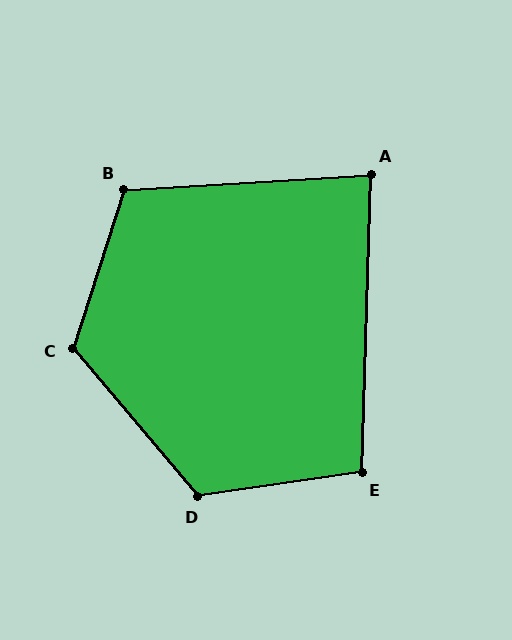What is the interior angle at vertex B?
Approximately 111 degrees (obtuse).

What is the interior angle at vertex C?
Approximately 122 degrees (obtuse).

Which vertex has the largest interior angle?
D, at approximately 122 degrees.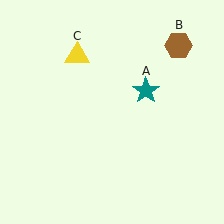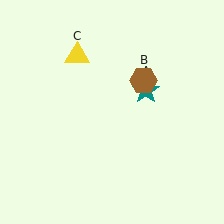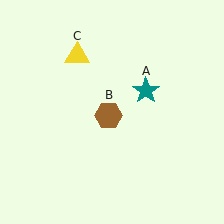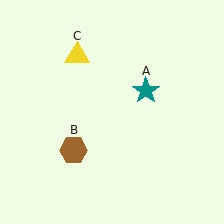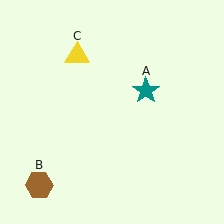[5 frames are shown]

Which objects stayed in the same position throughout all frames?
Teal star (object A) and yellow triangle (object C) remained stationary.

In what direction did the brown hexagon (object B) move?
The brown hexagon (object B) moved down and to the left.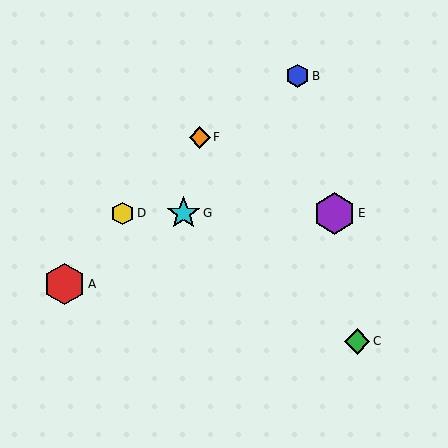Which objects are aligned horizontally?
Objects D, E, G are aligned horizontally.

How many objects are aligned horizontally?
3 objects (D, E, G) are aligned horizontally.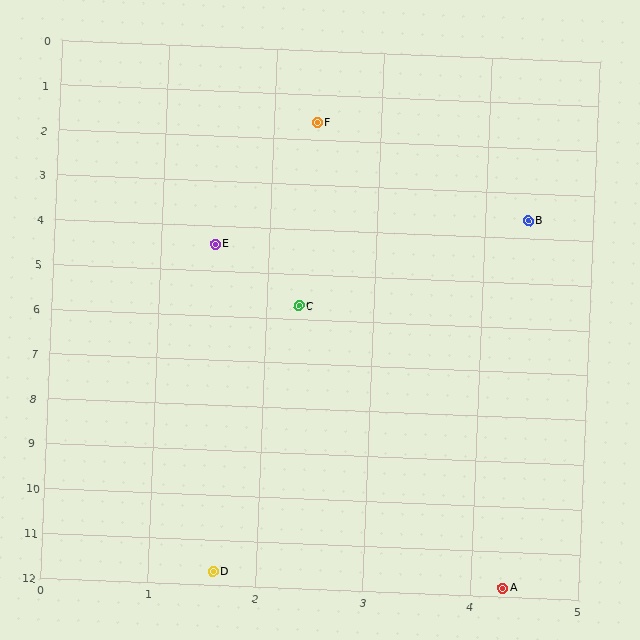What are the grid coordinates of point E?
Point E is at approximately (1.5, 4.4).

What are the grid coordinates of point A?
Point A is at approximately (4.3, 11.8).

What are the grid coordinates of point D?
Point D is at approximately (1.6, 11.7).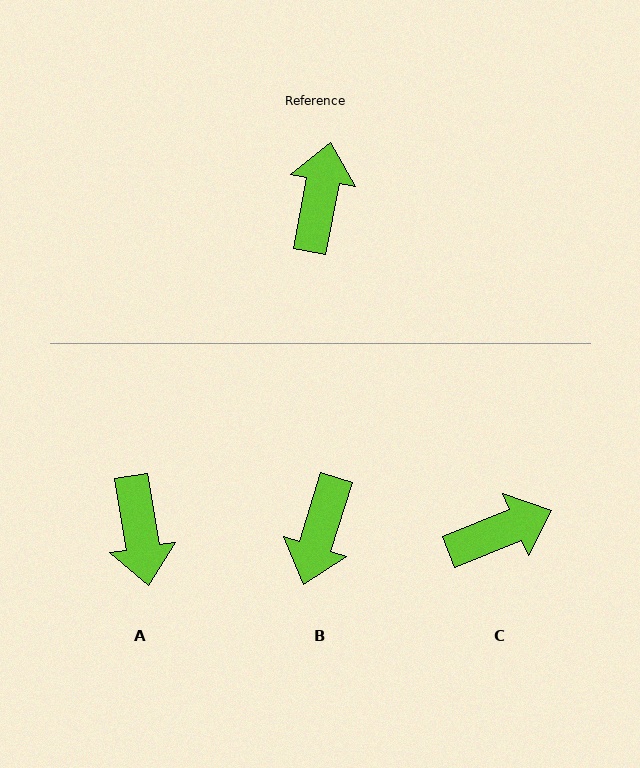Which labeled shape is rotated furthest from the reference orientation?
B, about 174 degrees away.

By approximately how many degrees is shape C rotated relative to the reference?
Approximately 57 degrees clockwise.